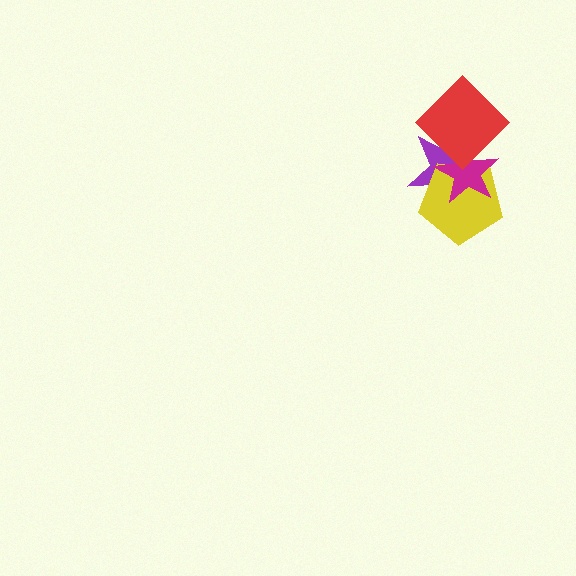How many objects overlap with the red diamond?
3 objects overlap with the red diamond.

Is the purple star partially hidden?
Yes, it is partially covered by another shape.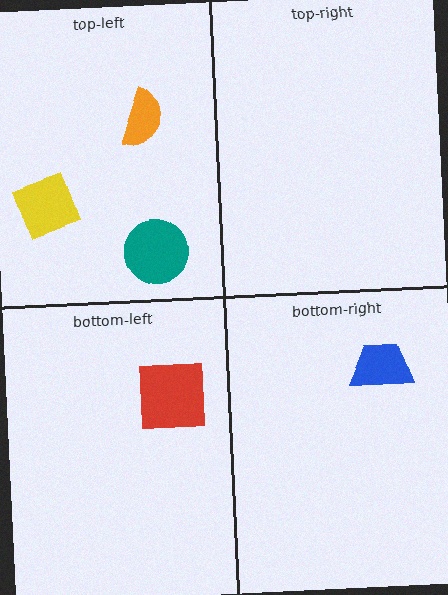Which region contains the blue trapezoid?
The bottom-right region.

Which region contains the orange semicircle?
The top-left region.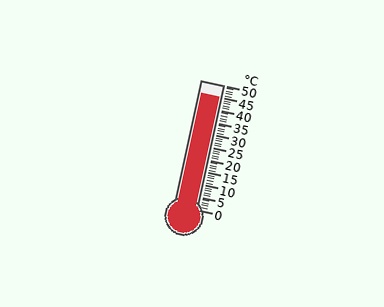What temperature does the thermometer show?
The thermometer shows approximately 45°C.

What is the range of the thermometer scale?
The thermometer scale ranges from 0°C to 50°C.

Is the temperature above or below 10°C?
The temperature is above 10°C.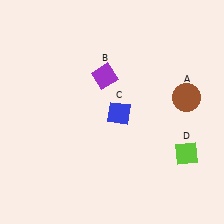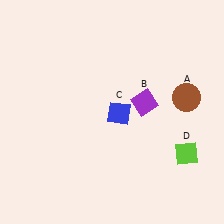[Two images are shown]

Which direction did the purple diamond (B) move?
The purple diamond (B) moved right.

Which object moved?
The purple diamond (B) moved right.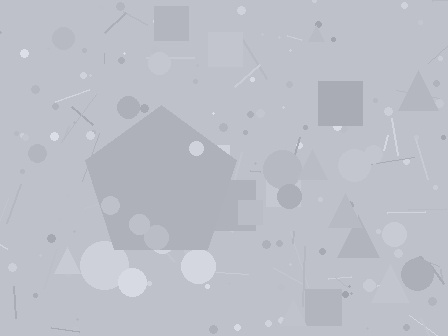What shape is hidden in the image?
A pentagon is hidden in the image.